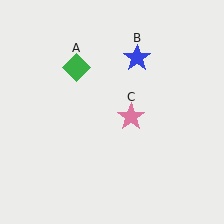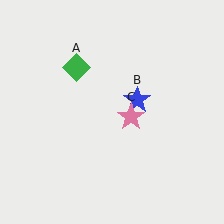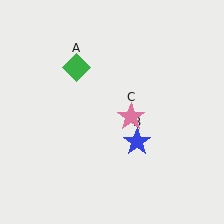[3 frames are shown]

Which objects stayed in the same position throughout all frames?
Green diamond (object A) and pink star (object C) remained stationary.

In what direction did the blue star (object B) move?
The blue star (object B) moved down.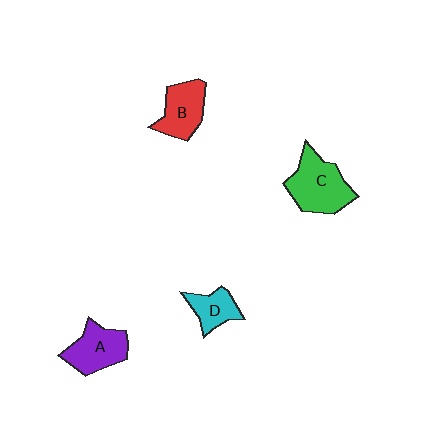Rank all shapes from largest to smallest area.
From largest to smallest: C (green), A (purple), B (red), D (cyan).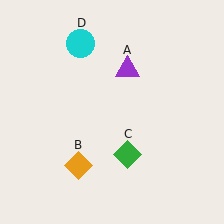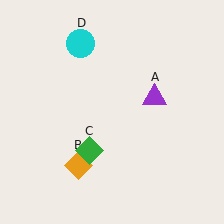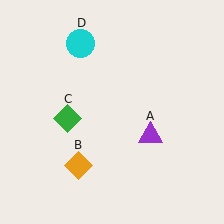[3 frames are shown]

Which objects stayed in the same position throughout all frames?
Orange diamond (object B) and cyan circle (object D) remained stationary.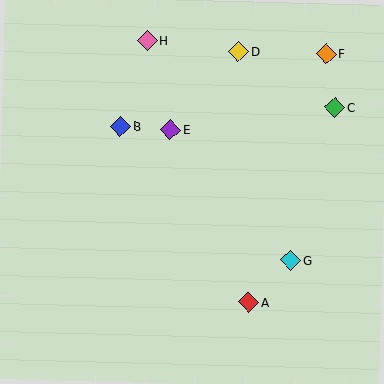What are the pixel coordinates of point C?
Point C is at (335, 107).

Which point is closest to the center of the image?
Point E at (171, 130) is closest to the center.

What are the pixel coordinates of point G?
Point G is at (291, 260).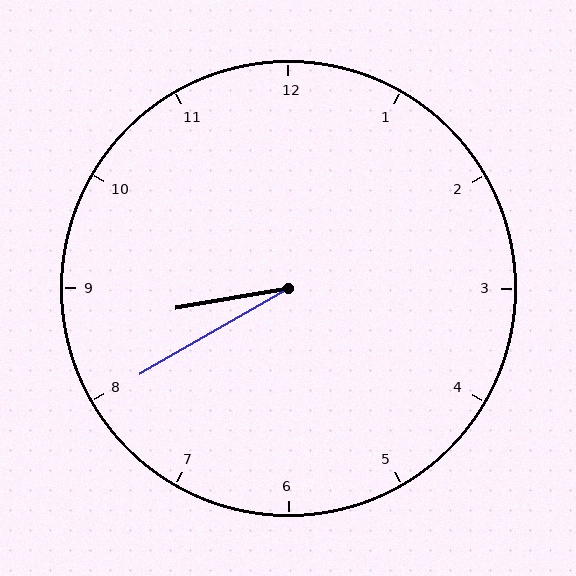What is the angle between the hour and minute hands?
Approximately 20 degrees.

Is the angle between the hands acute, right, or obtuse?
It is acute.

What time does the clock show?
8:40.